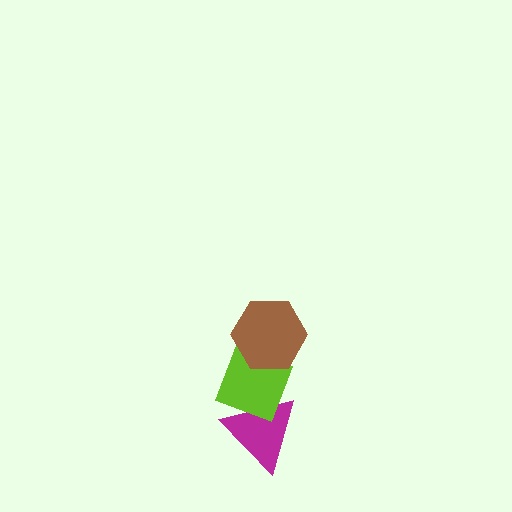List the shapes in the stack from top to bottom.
From top to bottom: the brown hexagon, the lime diamond, the magenta triangle.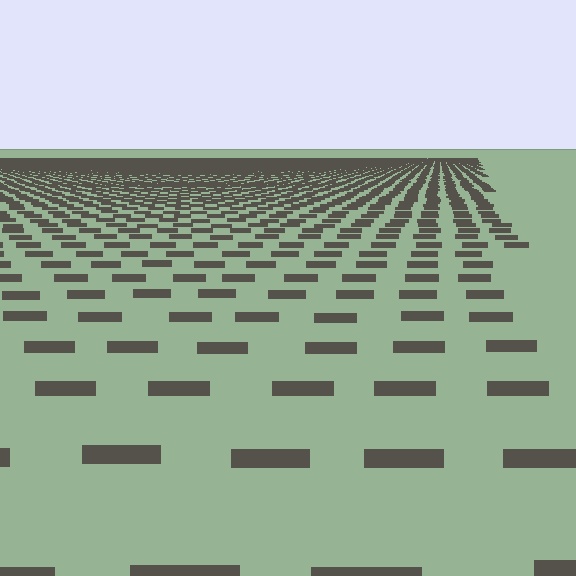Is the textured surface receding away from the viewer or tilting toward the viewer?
The surface is receding away from the viewer. Texture elements get smaller and denser toward the top.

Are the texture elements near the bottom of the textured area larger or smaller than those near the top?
Larger. Near the bottom, elements are closer to the viewer and appear at a bigger on-screen size.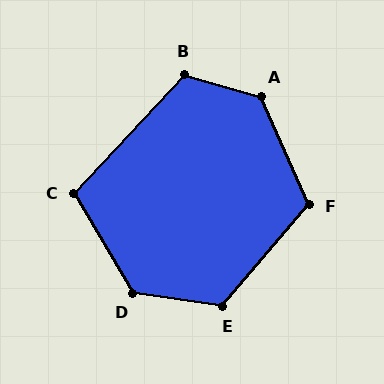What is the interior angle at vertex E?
Approximately 123 degrees (obtuse).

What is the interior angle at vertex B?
Approximately 117 degrees (obtuse).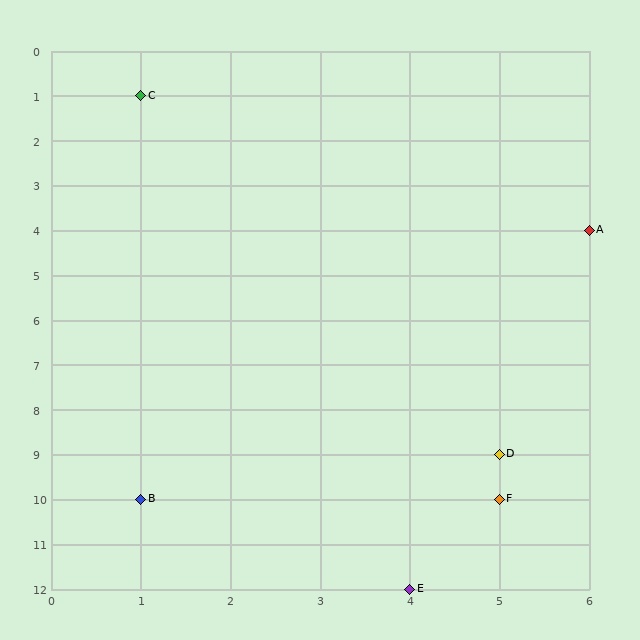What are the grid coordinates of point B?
Point B is at grid coordinates (1, 10).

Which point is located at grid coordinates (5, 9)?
Point D is at (5, 9).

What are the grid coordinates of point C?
Point C is at grid coordinates (1, 1).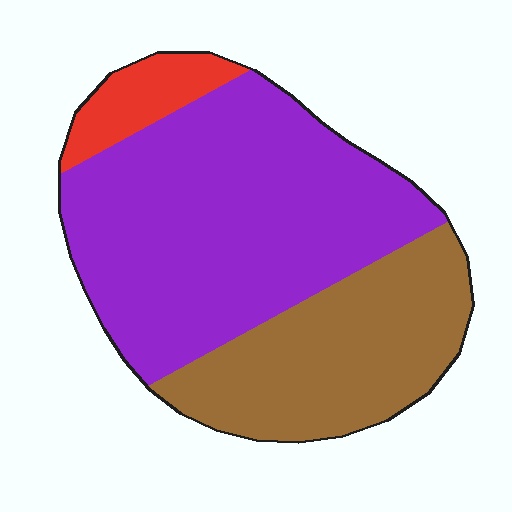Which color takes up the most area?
Purple, at roughly 60%.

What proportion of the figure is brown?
Brown covers around 35% of the figure.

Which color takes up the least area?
Red, at roughly 10%.